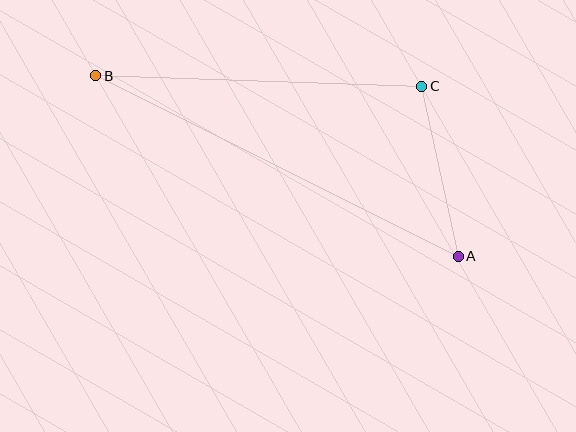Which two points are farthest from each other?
Points A and B are farthest from each other.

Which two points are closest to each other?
Points A and C are closest to each other.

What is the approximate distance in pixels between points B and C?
The distance between B and C is approximately 326 pixels.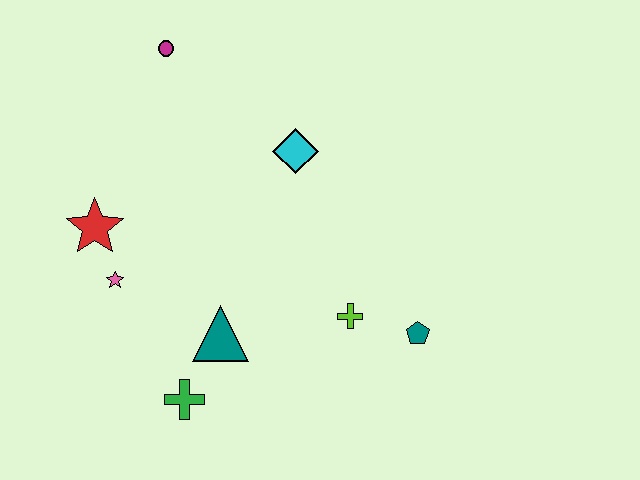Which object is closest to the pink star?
The red star is closest to the pink star.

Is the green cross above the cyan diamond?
No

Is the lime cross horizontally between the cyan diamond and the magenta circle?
No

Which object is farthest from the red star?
The teal pentagon is farthest from the red star.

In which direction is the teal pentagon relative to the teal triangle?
The teal pentagon is to the right of the teal triangle.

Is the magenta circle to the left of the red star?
No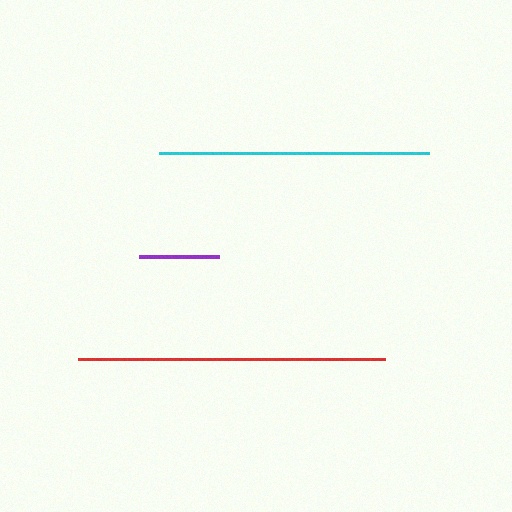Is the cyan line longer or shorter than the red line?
The red line is longer than the cyan line.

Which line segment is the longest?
The red line is the longest at approximately 307 pixels.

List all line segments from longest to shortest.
From longest to shortest: red, cyan, purple.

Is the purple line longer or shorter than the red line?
The red line is longer than the purple line.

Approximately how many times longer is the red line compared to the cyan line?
The red line is approximately 1.1 times the length of the cyan line.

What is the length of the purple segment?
The purple segment is approximately 80 pixels long.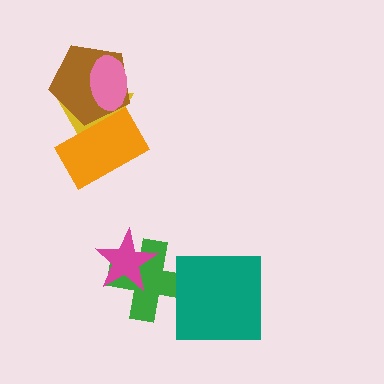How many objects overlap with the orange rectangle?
2 objects overlap with the orange rectangle.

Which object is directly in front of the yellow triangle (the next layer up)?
The brown pentagon is directly in front of the yellow triangle.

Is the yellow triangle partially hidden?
Yes, it is partially covered by another shape.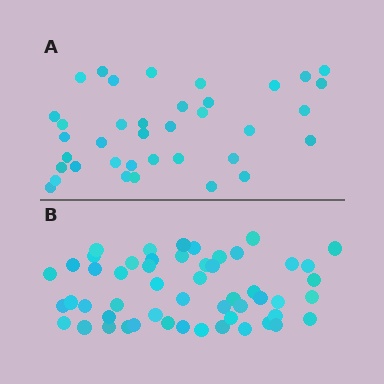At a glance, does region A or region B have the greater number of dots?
Region B (the bottom region) has more dots.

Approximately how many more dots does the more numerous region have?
Region B has approximately 15 more dots than region A.